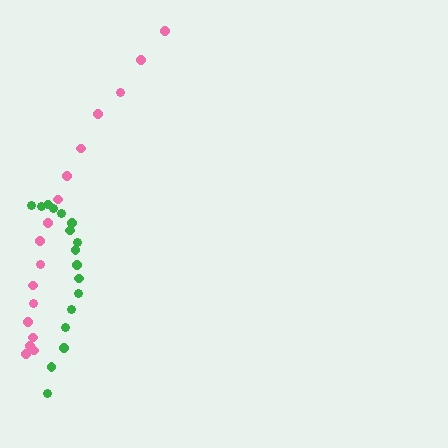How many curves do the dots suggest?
There are 2 distinct paths.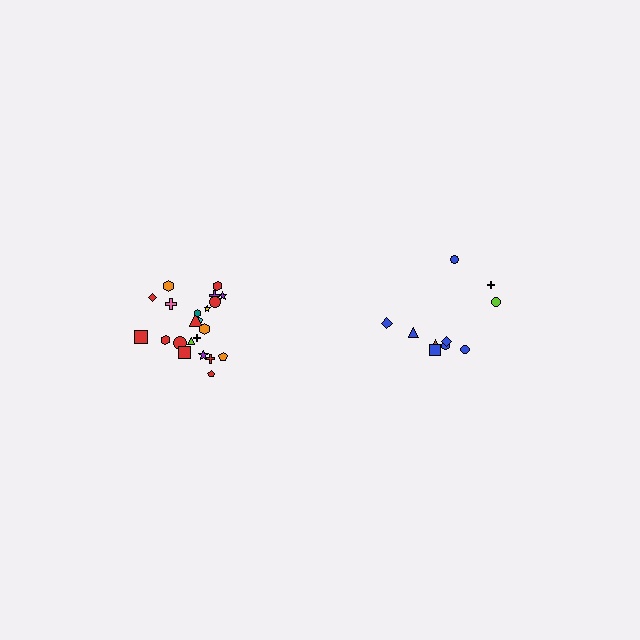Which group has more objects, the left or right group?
The left group.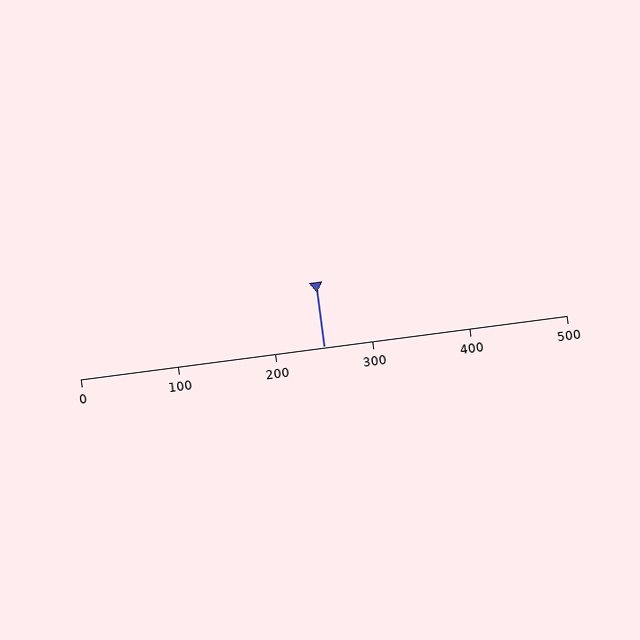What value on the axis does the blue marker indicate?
The marker indicates approximately 250.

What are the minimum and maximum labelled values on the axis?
The axis runs from 0 to 500.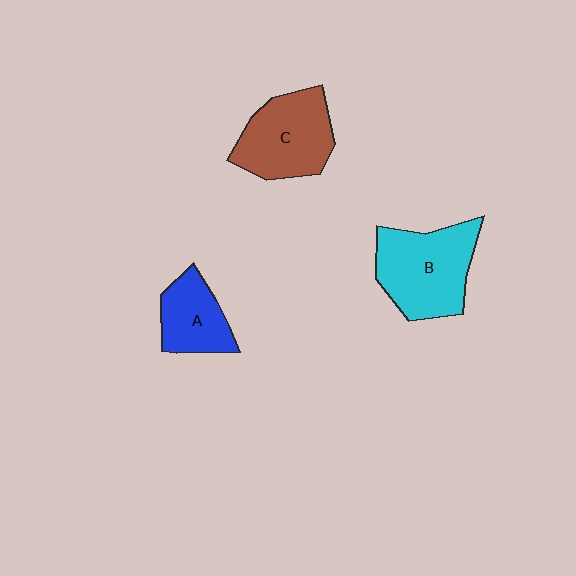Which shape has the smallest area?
Shape A (blue).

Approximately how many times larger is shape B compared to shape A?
Approximately 1.7 times.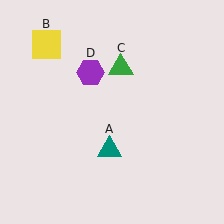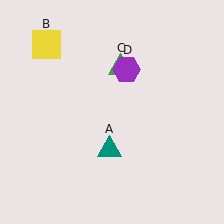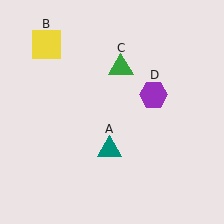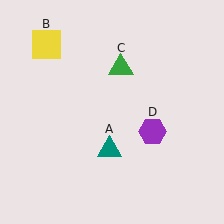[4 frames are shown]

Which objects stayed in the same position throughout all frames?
Teal triangle (object A) and yellow square (object B) and green triangle (object C) remained stationary.